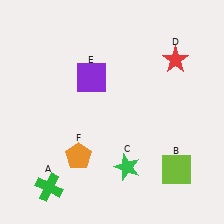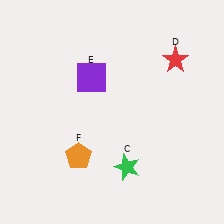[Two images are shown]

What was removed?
The green cross (A), the lime square (B) were removed in Image 2.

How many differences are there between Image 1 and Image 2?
There are 2 differences between the two images.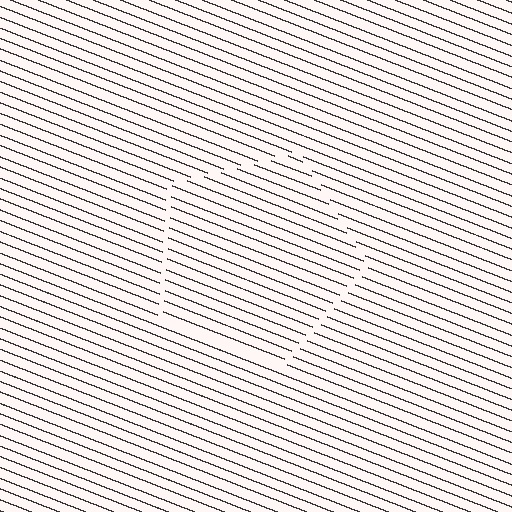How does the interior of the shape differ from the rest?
The interior of the shape contains the same grating, shifted by half a period — the contour is defined by the phase discontinuity where line-ends from the inner and outer gratings abut.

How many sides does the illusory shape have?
5 sides — the line-ends trace a pentagon.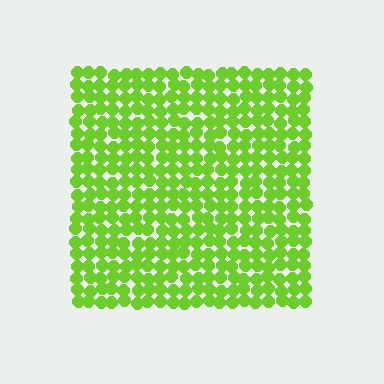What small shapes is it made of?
It is made of small circles.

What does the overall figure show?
The overall figure shows a square.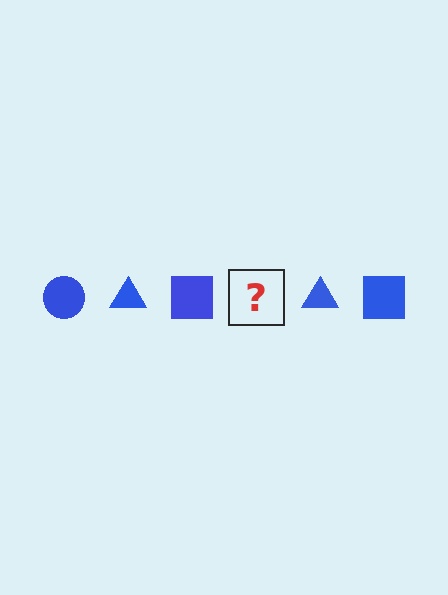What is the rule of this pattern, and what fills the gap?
The rule is that the pattern cycles through circle, triangle, square shapes in blue. The gap should be filled with a blue circle.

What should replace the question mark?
The question mark should be replaced with a blue circle.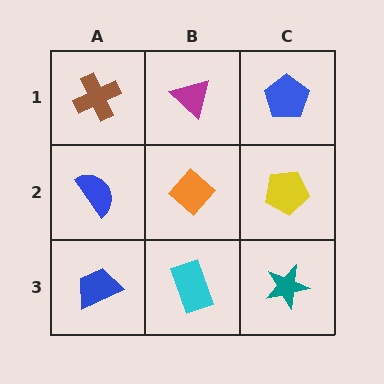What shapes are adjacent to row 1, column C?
A yellow pentagon (row 2, column C), a magenta triangle (row 1, column B).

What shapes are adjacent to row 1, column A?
A blue semicircle (row 2, column A), a magenta triangle (row 1, column B).